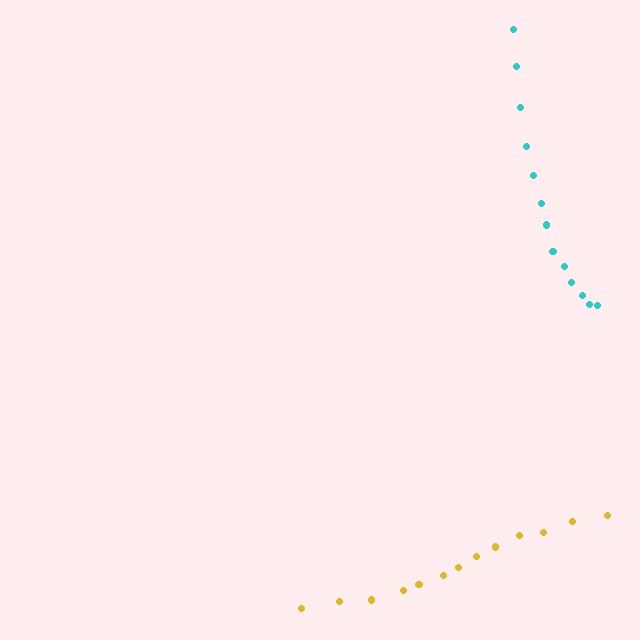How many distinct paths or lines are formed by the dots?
There are 2 distinct paths.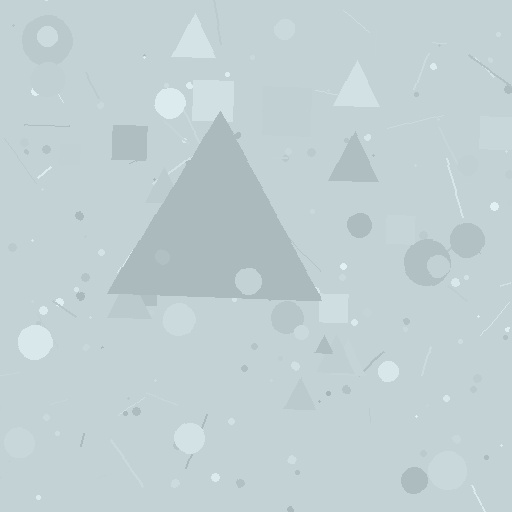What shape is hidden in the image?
A triangle is hidden in the image.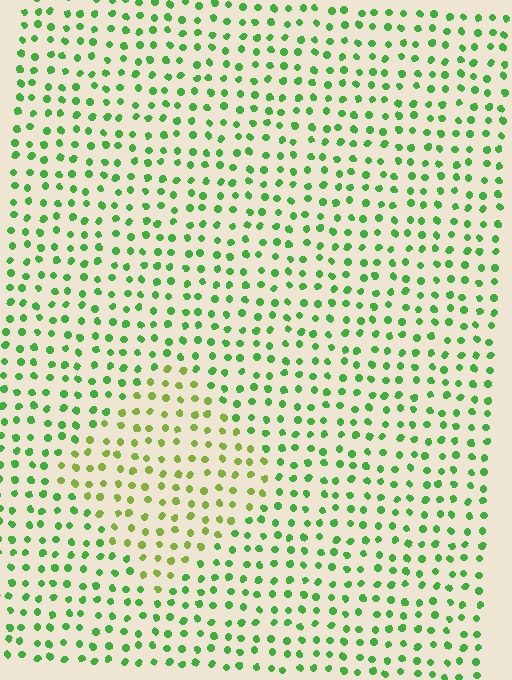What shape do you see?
I see a diamond.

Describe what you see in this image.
The image is filled with small green elements in a uniform arrangement. A diamond-shaped region is visible where the elements are tinted to a slightly different hue, forming a subtle color boundary.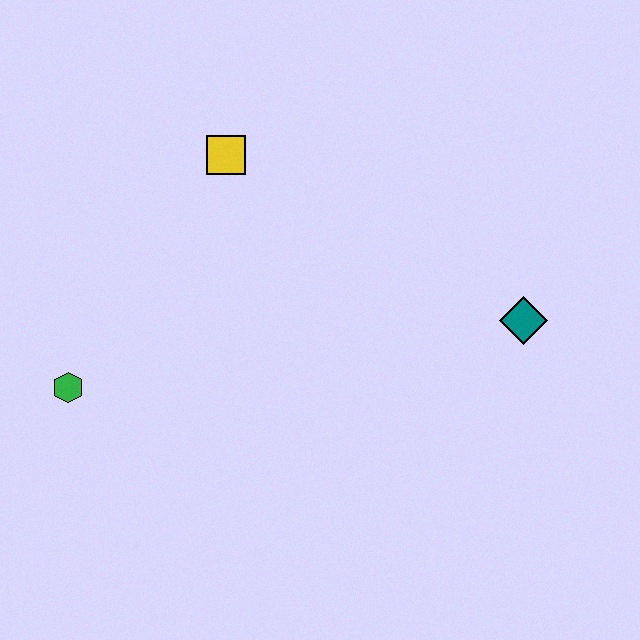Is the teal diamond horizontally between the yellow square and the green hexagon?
No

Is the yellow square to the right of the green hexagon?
Yes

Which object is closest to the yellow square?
The green hexagon is closest to the yellow square.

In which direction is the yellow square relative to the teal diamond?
The yellow square is to the left of the teal diamond.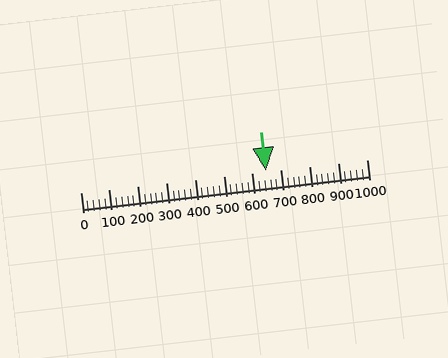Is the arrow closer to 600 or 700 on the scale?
The arrow is closer to 600.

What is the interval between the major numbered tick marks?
The major tick marks are spaced 100 units apart.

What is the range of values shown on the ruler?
The ruler shows values from 0 to 1000.